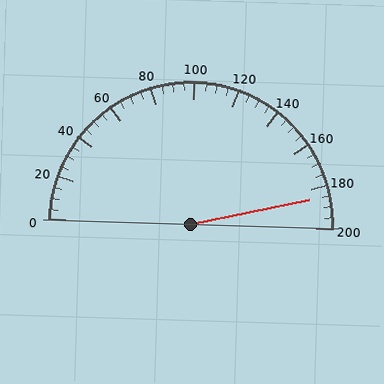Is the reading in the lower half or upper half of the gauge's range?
The reading is in the upper half of the range (0 to 200).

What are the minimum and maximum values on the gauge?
The gauge ranges from 0 to 200.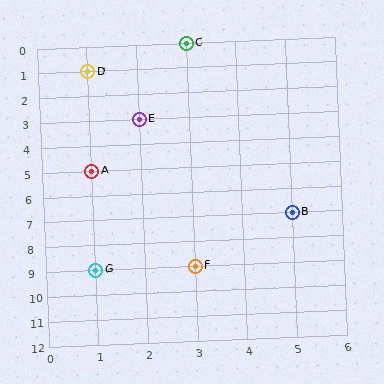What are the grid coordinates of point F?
Point F is at grid coordinates (3, 9).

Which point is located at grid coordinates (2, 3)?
Point E is at (2, 3).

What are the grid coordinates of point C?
Point C is at grid coordinates (3, 0).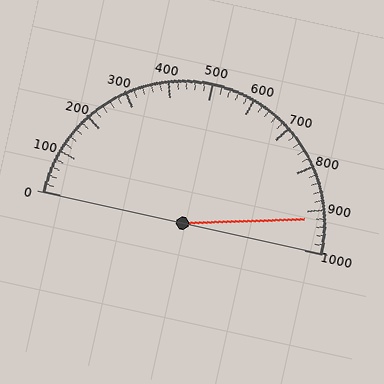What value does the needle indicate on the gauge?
The needle indicates approximately 920.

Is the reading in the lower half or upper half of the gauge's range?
The reading is in the upper half of the range (0 to 1000).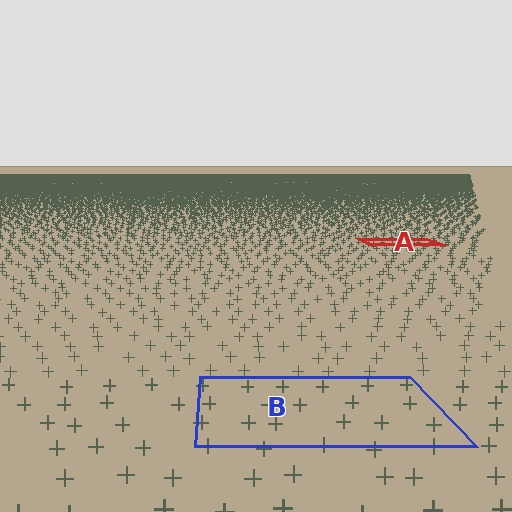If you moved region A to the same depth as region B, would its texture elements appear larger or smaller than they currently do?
They would appear larger. At a closer depth, the same texture elements are projected at a bigger on-screen size.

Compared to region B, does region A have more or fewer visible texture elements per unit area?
Region A has more texture elements per unit area — they are packed more densely because it is farther away.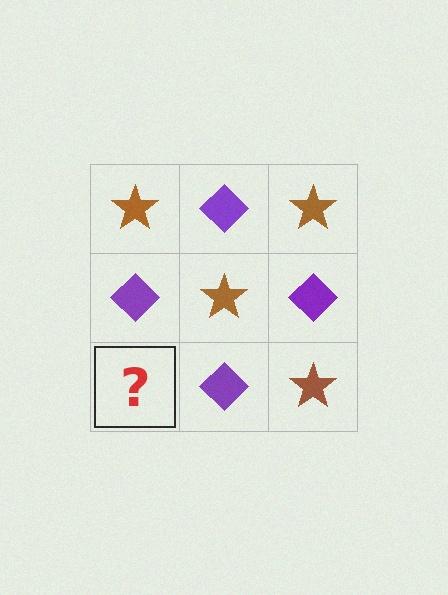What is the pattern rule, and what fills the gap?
The rule is that it alternates brown star and purple diamond in a checkerboard pattern. The gap should be filled with a brown star.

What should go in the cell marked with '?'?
The missing cell should contain a brown star.